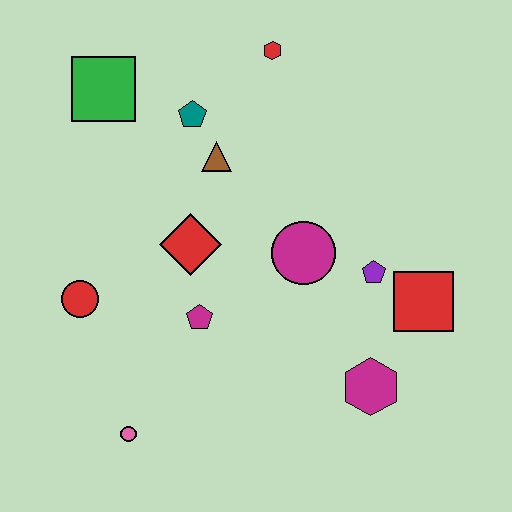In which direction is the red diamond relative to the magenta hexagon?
The red diamond is to the left of the magenta hexagon.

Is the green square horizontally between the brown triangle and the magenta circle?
No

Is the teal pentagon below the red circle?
No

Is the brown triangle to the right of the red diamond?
Yes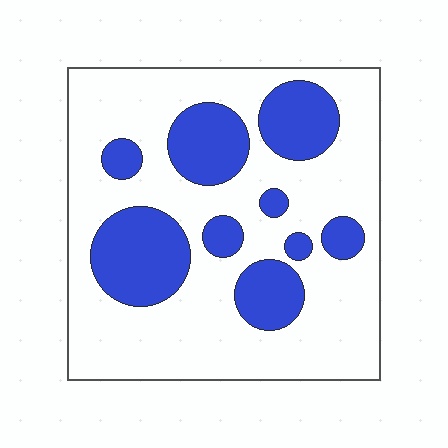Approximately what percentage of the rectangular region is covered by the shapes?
Approximately 30%.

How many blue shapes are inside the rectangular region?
9.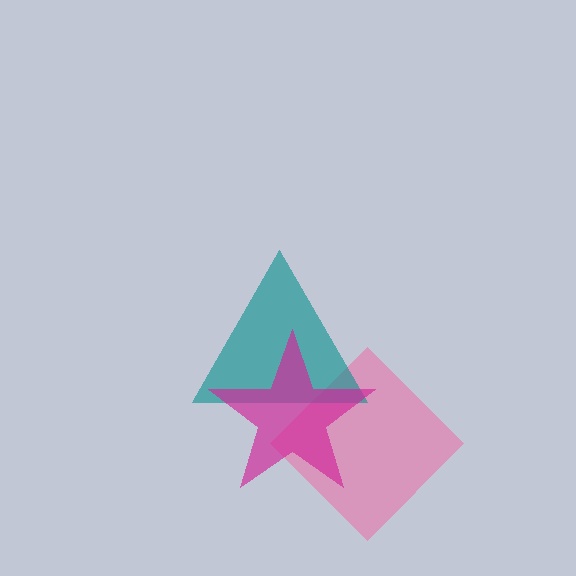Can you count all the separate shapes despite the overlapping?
Yes, there are 3 separate shapes.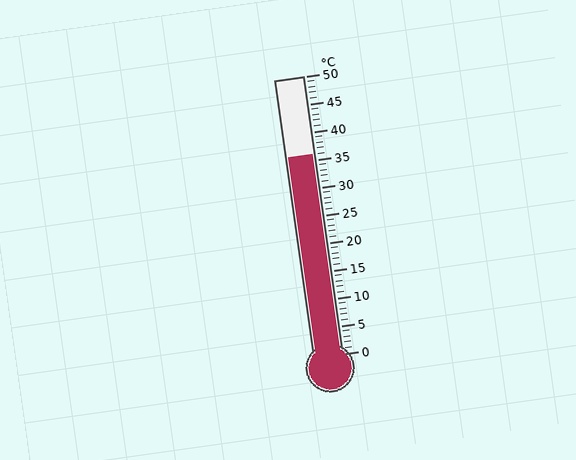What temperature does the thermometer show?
The thermometer shows approximately 36°C.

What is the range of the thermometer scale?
The thermometer scale ranges from 0°C to 50°C.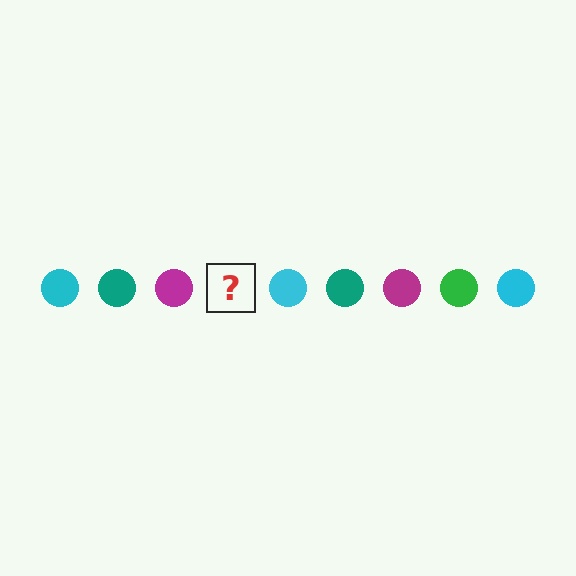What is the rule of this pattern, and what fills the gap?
The rule is that the pattern cycles through cyan, teal, magenta, green circles. The gap should be filled with a green circle.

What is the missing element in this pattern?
The missing element is a green circle.